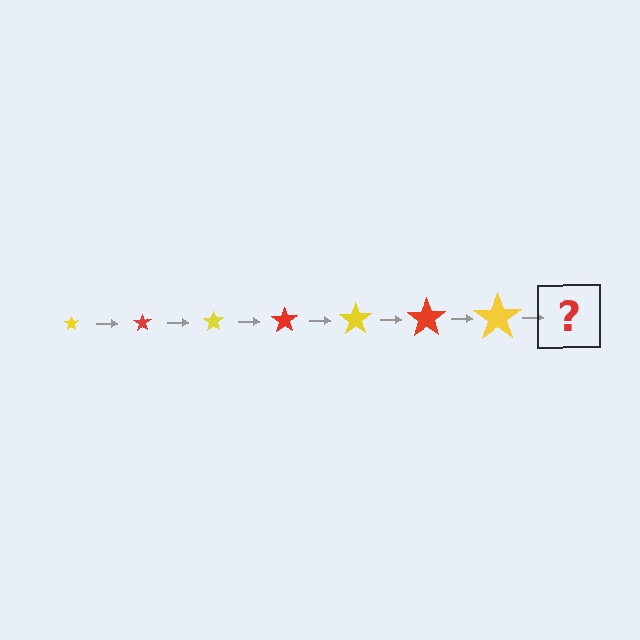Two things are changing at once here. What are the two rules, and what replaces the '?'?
The two rules are that the star grows larger each step and the color cycles through yellow and red. The '?' should be a red star, larger than the previous one.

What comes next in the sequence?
The next element should be a red star, larger than the previous one.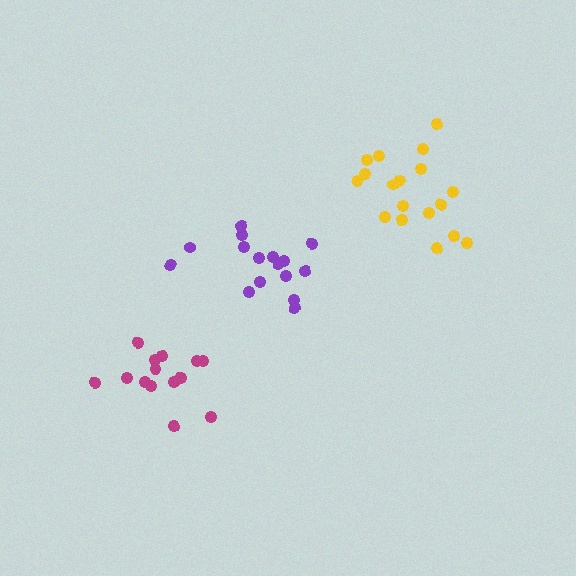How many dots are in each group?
Group 1: 16 dots, Group 2: 18 dots, Group 3: 14 dots (48 total).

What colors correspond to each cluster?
The clusters are colored: purple, yellow, magenta.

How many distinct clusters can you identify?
There are 3 distinct clusters.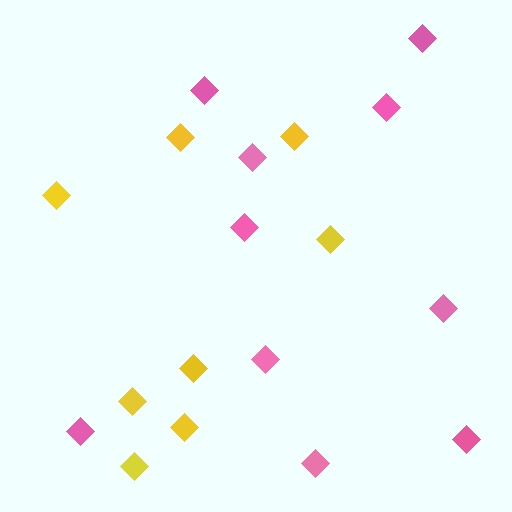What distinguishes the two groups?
There are 2 groups: one group of yellow diamonds (8) and one group of pink diamonds (10).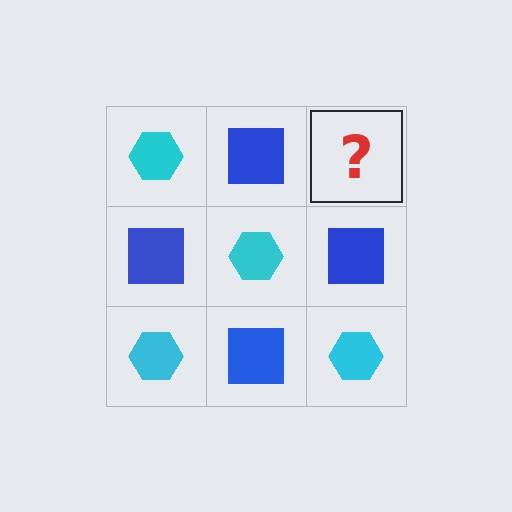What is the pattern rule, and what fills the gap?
The rule is that it alternates cyan hexagon and blue square in a checkerboard pattern. The gap should be filled with a cyan hexagon.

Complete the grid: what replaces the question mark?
The question mark should be replaced with a cyan hexagon.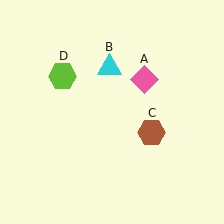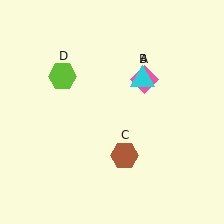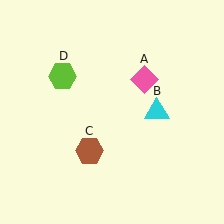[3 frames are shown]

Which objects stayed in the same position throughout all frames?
Pink diamond (object A) and lime hexagon (object D) remained stationary.